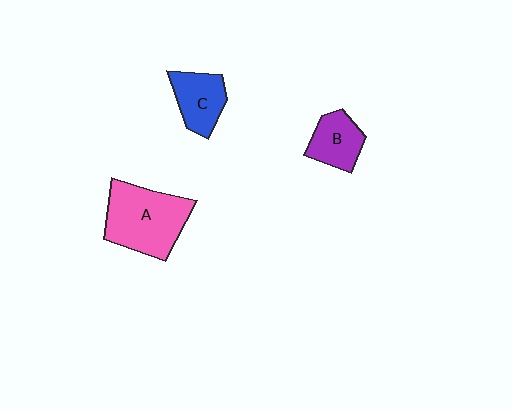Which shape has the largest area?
Shape A (pink).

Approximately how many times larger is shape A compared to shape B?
Approximately 2.0 times.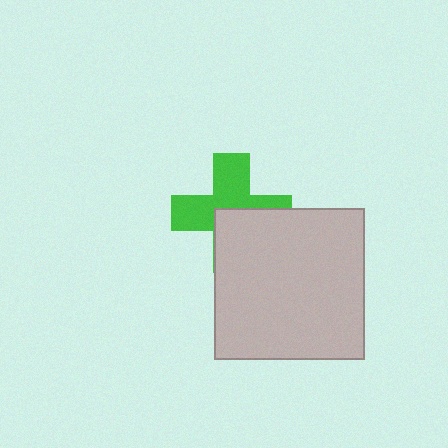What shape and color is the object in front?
The object in front is a light gray square.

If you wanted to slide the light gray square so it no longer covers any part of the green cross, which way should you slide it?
Slide it toward the lower-right — that is the most direct way to separate the two shapes.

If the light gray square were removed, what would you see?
You would see the complete green cross.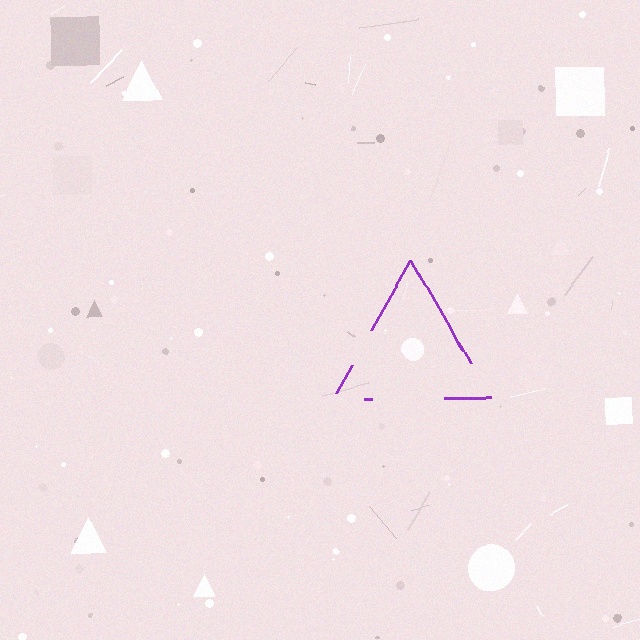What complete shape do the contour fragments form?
The contour fragments form a triangle.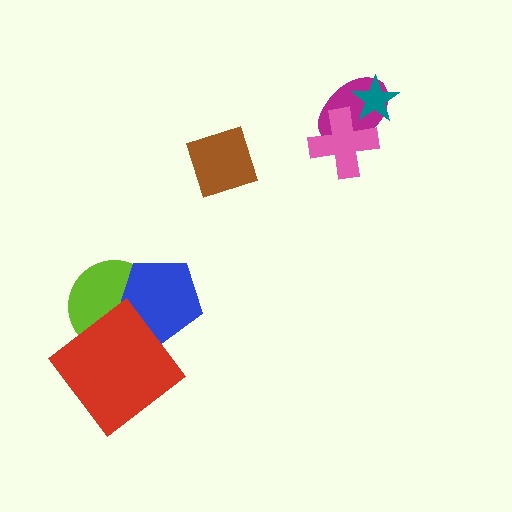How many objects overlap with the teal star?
2 objects overlap with the teal star.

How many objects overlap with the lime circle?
2 objects overlap with the lime circle.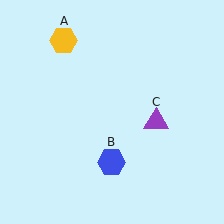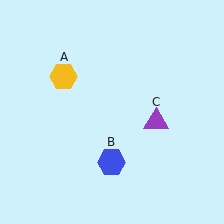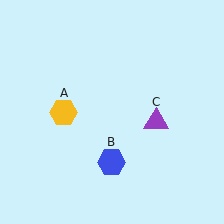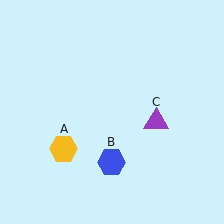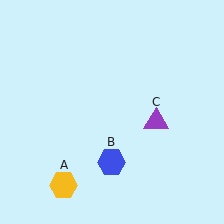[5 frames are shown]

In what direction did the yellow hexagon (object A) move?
The yellow hexagon (object A) moved down.